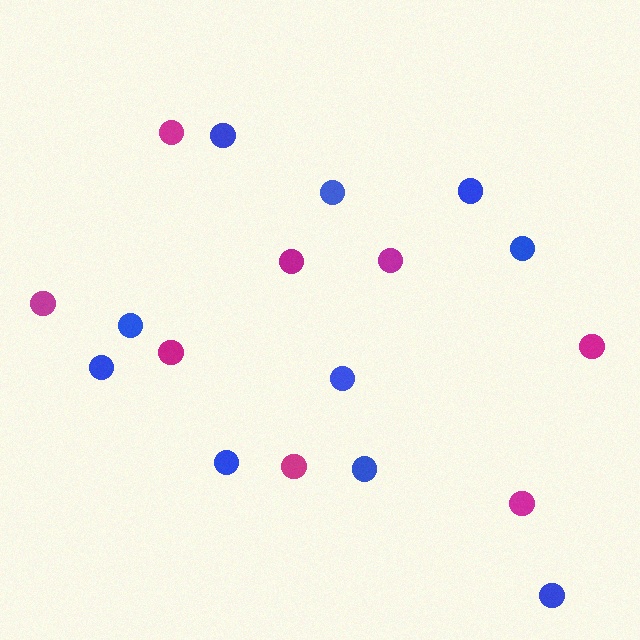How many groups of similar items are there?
There are 2 groups: one group of blue circles (10) and one group of magenta circles (8).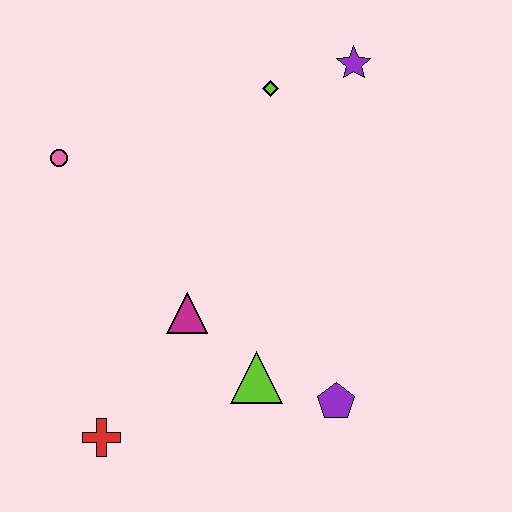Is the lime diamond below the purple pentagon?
No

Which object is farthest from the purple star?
The red cross is farthest from the purple star.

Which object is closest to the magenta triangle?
The lime triangle is closest to the magenta triangle.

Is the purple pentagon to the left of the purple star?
Yes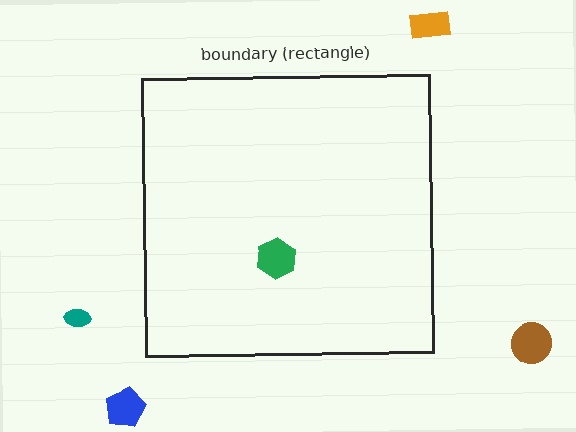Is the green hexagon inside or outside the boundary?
Inside.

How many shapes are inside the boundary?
1 inside, 4 outside.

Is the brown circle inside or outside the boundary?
Outside.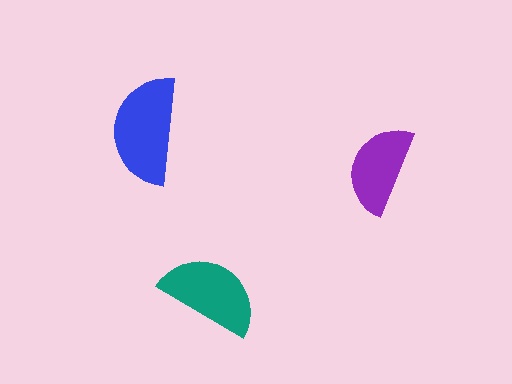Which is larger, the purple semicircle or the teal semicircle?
The teal one.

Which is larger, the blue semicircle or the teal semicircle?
The blue one.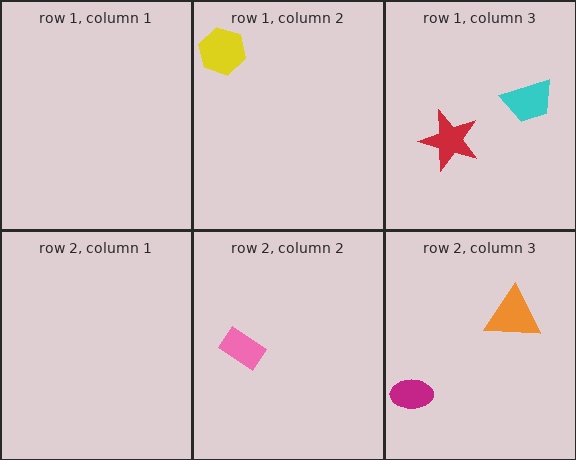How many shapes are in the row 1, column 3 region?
2.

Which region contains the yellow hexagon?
The row 1, column 2 region.